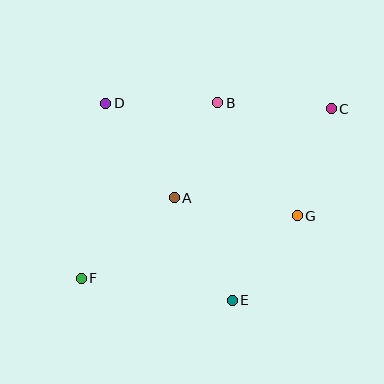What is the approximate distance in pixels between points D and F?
The distance between D and F is approximately 177 pixels.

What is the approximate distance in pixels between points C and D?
The distance between C and D is approximately 226 pixels.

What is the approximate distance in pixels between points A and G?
The distance between A and G is approximately 124 pixels.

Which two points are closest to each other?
Points A and B are closest to each other.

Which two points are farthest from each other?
Points C and F are farthest from each other.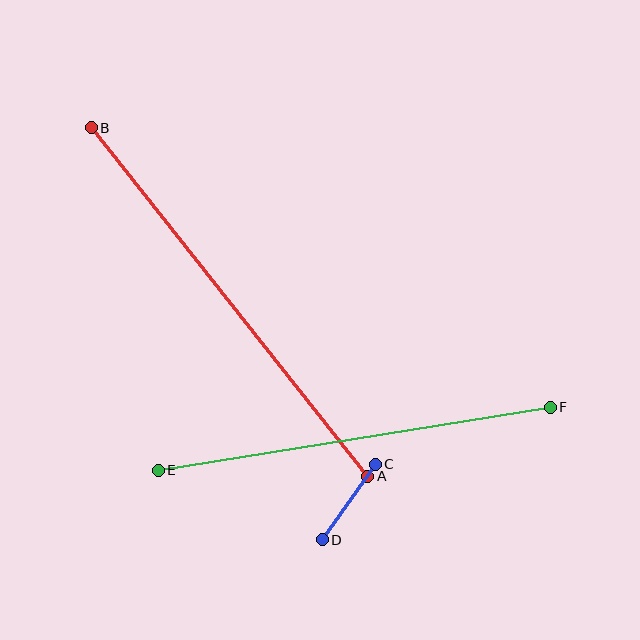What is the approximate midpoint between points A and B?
The midpoint is at approximately (229, 302) pixels.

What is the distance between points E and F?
The distance is approximately 397 pixels.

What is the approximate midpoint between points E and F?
The midpoint is at approximately (354, 439) pixels.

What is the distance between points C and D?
The distance is approximately 92 pixels.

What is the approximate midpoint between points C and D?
The midpoint is at approximately (349, 502) pixels.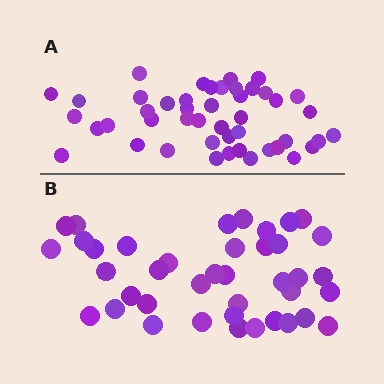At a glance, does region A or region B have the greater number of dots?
Region A (the top region) has more dots.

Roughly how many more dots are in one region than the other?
Region A has about 6 more dots than region B.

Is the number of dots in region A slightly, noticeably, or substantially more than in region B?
Region A has only slightly more — the two regions are fairly close. The ratio is roughly 1.1 to 1.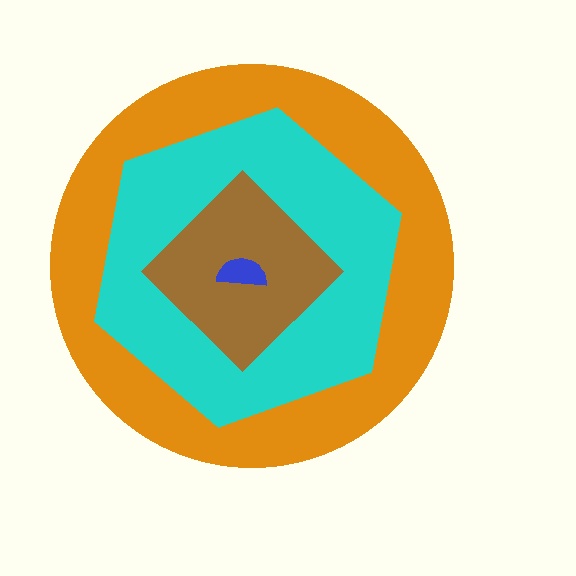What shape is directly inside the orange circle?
The cyan hexagon.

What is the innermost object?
The blue semicircle.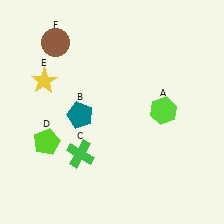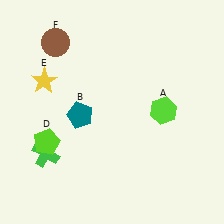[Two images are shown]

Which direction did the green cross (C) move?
The green cross (C) moved left.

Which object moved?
The green cross (C) moved left.